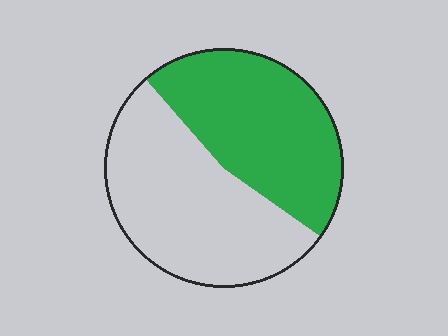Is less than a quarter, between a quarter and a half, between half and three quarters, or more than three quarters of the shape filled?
Between a quarter and a half.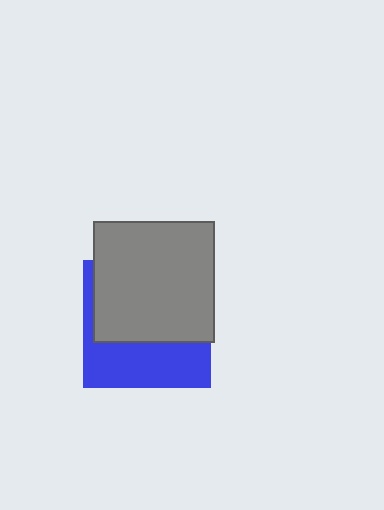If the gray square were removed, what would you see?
You would see the complete blue square.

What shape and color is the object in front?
The object in front is a gray square.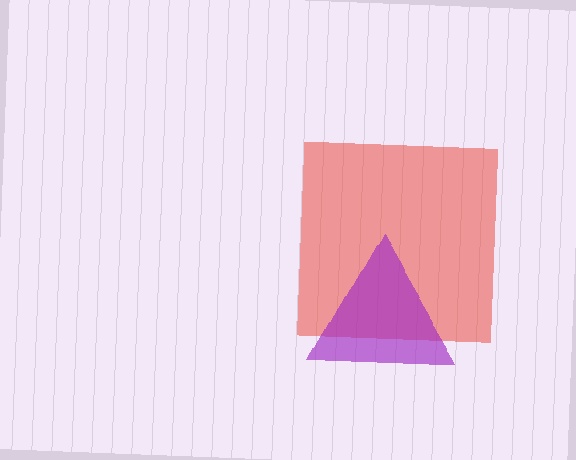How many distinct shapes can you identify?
There are 2 distinct shapes: a red square, a purple triangle.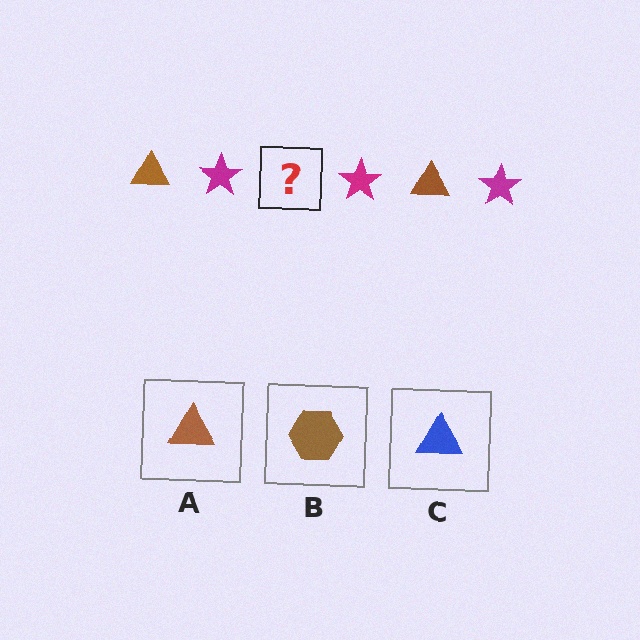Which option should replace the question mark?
Option A.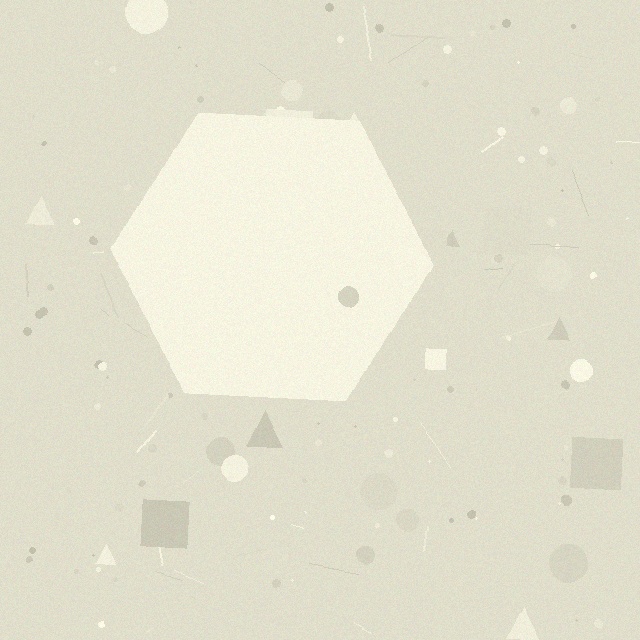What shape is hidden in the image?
A hexagon is hidden in the image.